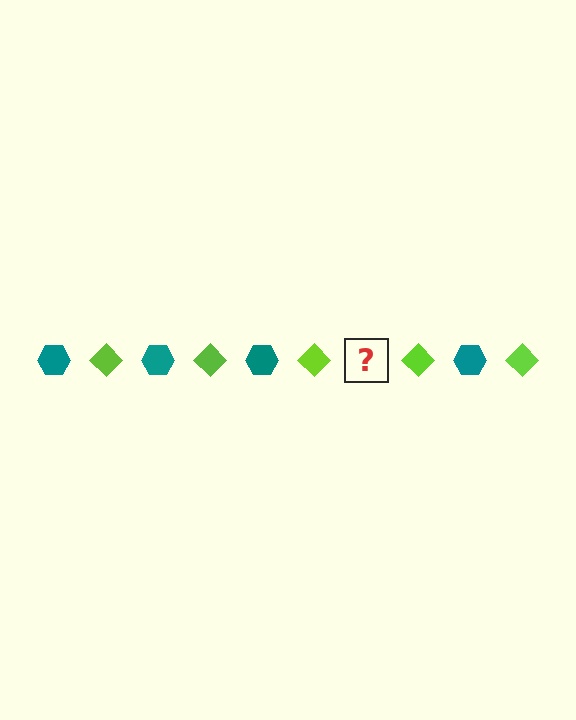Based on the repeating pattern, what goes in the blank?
The blank should be a teal hexagon.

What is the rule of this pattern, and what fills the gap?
The rule is that the pattern alternates between teal hexagon and lime diamond. The gap should be filled with a teal hexagon.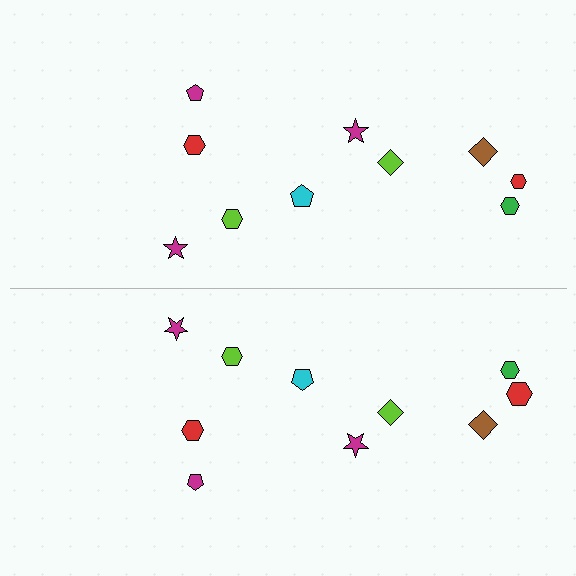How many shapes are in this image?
There are 20 shapes in this image.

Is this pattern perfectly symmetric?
No, the pattern is not perfectly symmetric. The red hexagon on the bottom side has a different size than its mirror counterpart.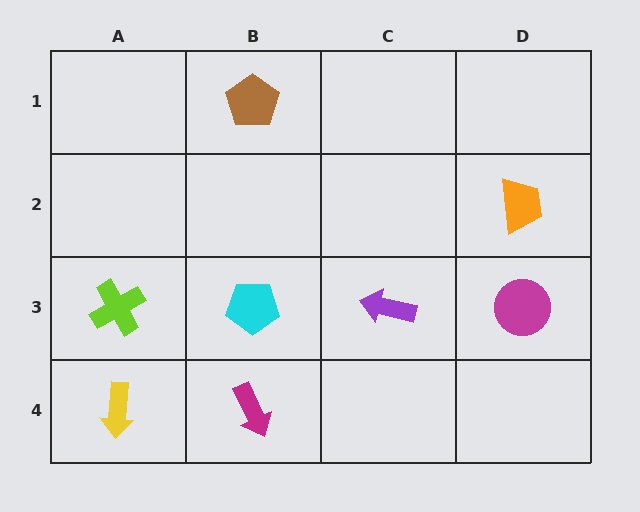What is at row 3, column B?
A cyan pentagon.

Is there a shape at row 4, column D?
No, that cell is empty.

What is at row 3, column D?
A magenta circle.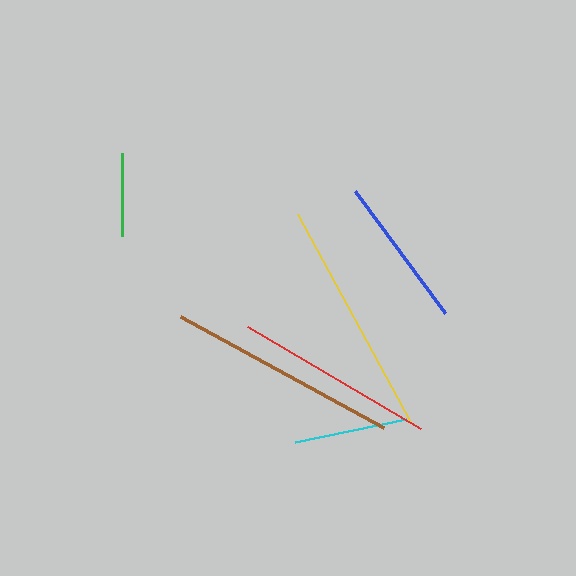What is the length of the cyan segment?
The cyan segment is approximately 113 pixels long.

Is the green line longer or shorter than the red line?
The red line is longer than the green line.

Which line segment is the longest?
The yellow line is the longest at approximately 237 pixels.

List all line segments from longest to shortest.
From longest to shortest: yellow, brown, red, blue, cyan, green.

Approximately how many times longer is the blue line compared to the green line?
The blue line is approximately 1.8 times the length of the green line.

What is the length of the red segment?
The red segment is approximately 200 pixels long.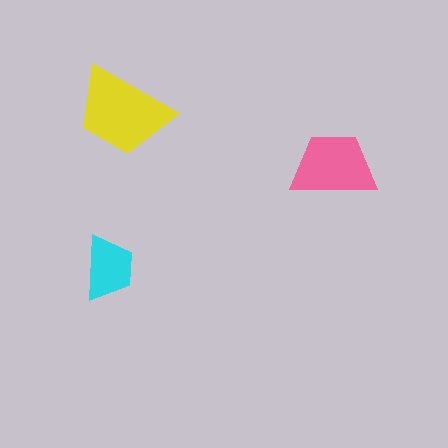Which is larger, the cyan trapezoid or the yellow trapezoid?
The yellow one.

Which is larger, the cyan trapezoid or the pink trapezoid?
The pink one.